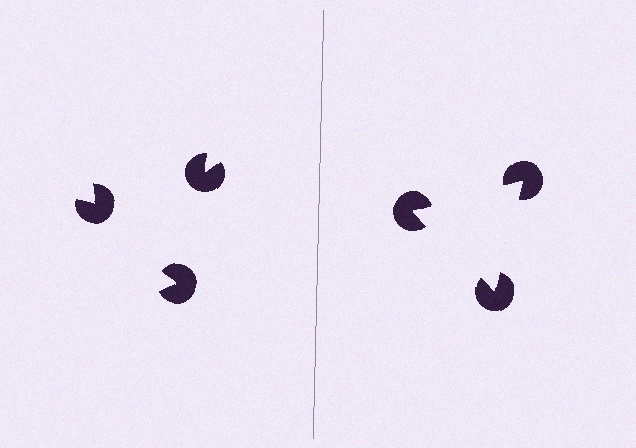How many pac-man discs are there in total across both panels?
6 — 3 on each side.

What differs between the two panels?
The pac-man discs are positioned identically on both sides; only the wedge orientations differ. On the right they align to a triangle; on the left they are misaligned.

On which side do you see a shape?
An illusory triangle appears on the right side. On the left side the wedge cuts are rotated, so no coherent shape forms.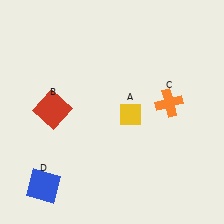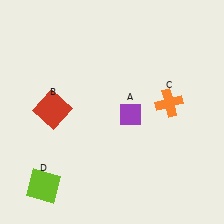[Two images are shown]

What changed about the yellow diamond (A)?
In Image 1, A is yellow. In Image 2, it changed to purple.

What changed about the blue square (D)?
In Image 1, D is blue. In Image 2, it changed to lime.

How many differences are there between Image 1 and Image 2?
There are 2 differences between the two images.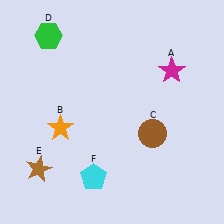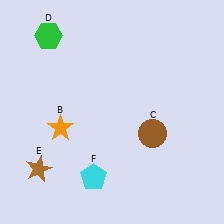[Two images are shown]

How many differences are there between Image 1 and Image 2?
There is 1 difference between the two images.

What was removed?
The magenta star (A) was removed in Image 2.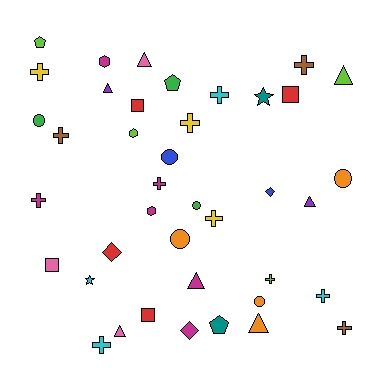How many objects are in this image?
There are 40 objects.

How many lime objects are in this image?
There are 4 lime objects.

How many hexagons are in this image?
There are 3 hexagons.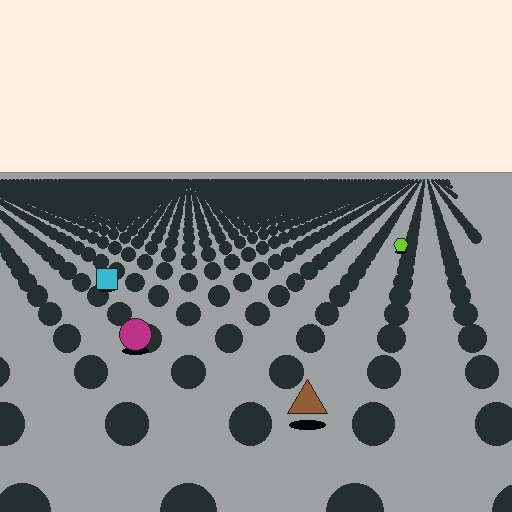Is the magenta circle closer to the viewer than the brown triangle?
No. The brown triangle is closer — you can tell from the texture gradient: the ground texture is coarser near it.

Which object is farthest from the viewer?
The lime hexagon is farthest from the viewer. It appears smaller and the ground texture around it is denser.